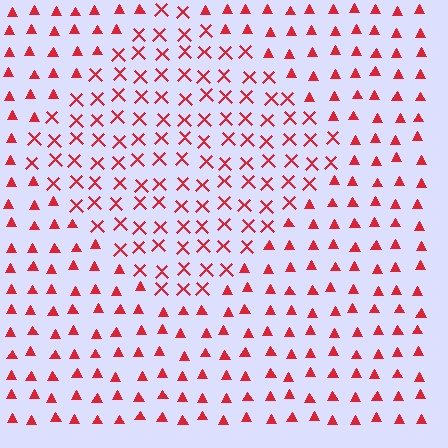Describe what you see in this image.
The image is filled with small red elements arranged in a uniform grid. A diamond-shaped region contains X marks, while the surrounding area contains triangles. The boundary is defined purely by the change in element shape.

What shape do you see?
I see a diamond.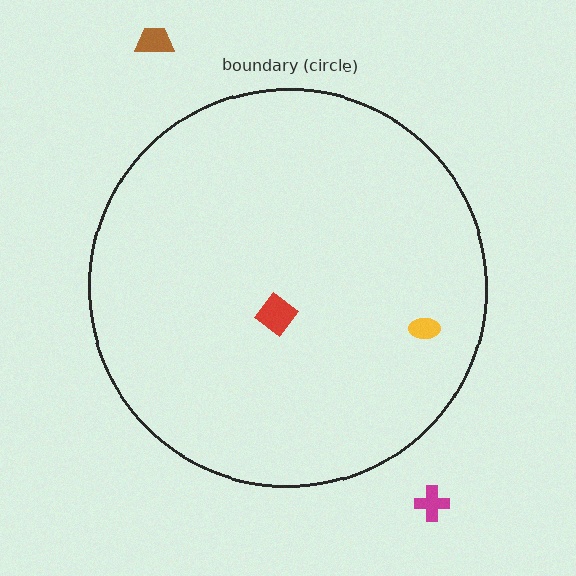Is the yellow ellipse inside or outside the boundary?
Inside.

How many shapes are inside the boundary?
2 inside, 2 outside.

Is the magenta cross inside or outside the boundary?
Outside.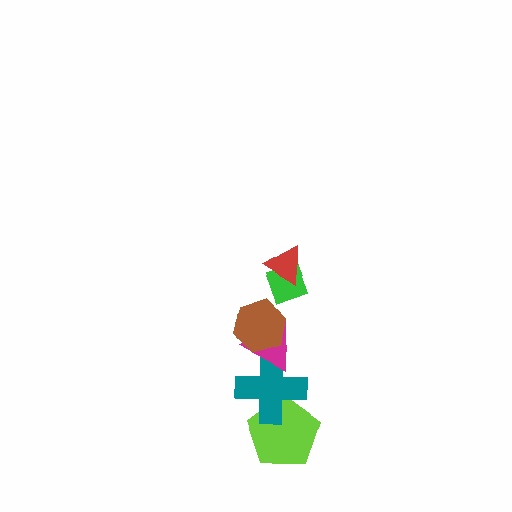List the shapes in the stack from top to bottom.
From top to bottom: the red triangle, the green diamond, the brown hexagon, the magenta triangle, the teal cross, the lime pentagon.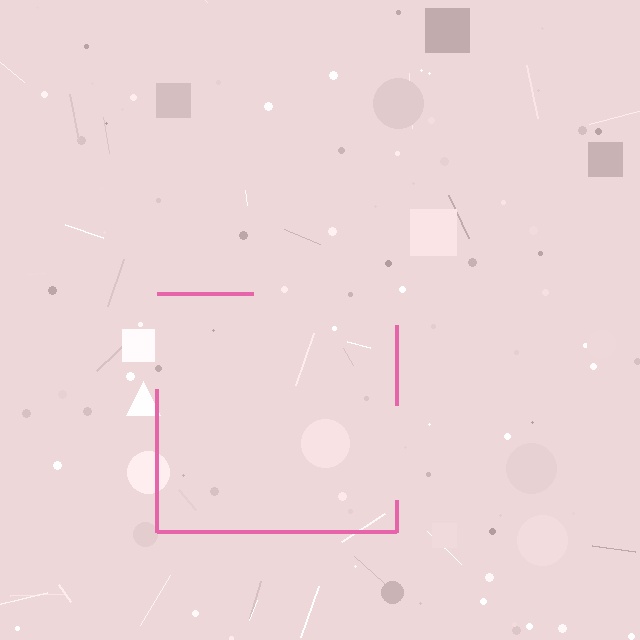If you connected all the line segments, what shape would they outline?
They would outline a square.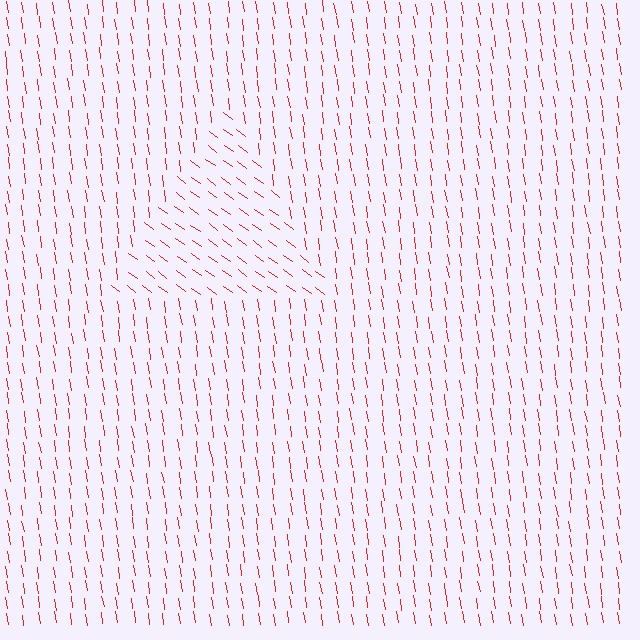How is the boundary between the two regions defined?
The boundary is defined purely by a change in line orientation (approximately 45 degrees difference). All lines are the same color and thickness.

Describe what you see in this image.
The image is filled with small red line segments. A triangle region in the image has lines oriented differently from the surrounding lines, creating a visible texture boundary.